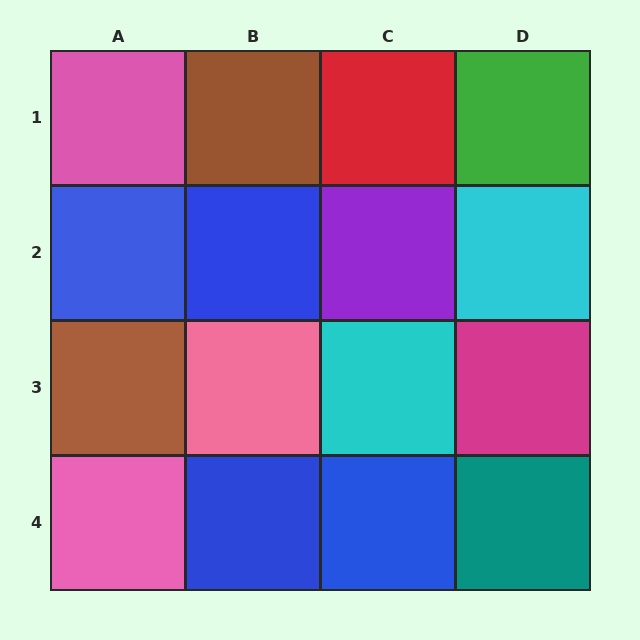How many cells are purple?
1 cell is purple.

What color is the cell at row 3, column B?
Pink.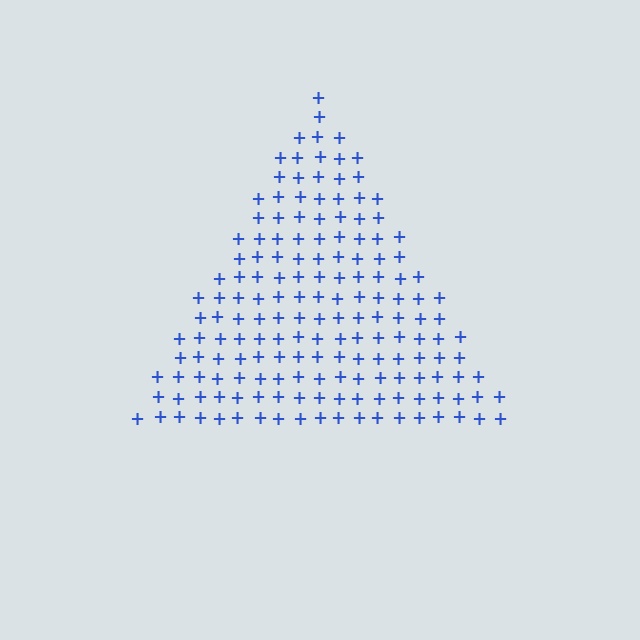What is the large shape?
The large shape is a triangle.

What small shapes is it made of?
It is made of small plus signs.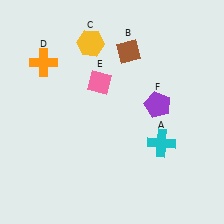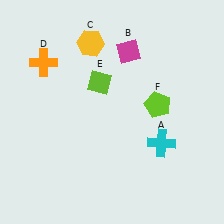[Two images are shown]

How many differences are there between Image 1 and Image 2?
There are 3 differences between the two images.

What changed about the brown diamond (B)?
In Image 1, B is brown. In Image 2, it changed to magenta.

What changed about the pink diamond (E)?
In Image 1, E is pink. In Image 2, it changed to lime.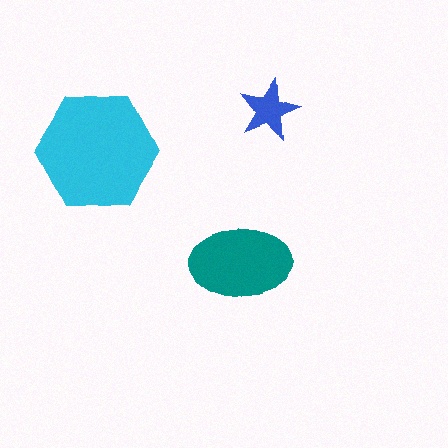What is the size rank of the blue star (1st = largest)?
3rd.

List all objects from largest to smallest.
The cyan hexagon, the teal ellipse, the blue star.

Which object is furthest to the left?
The cyan hexagon is leftmost.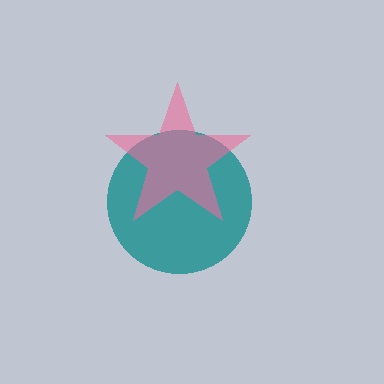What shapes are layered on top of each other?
The layered shapes are: a teal circle, a pink star.